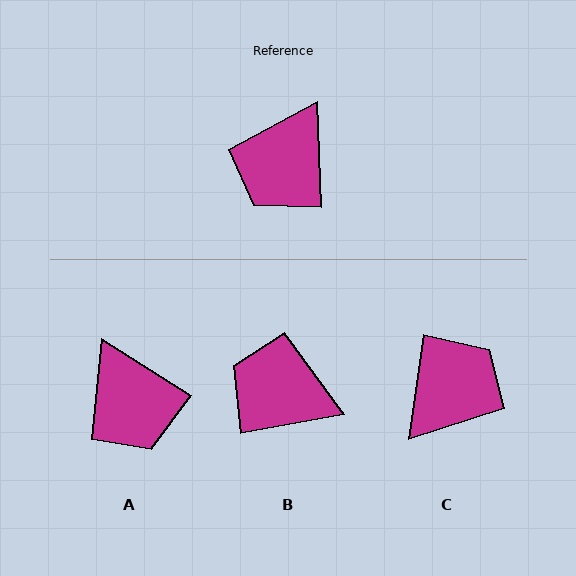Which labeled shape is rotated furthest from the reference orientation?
C, about 170 degrees away.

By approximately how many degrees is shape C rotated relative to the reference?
Approximately 170 degrees counter-clockwise.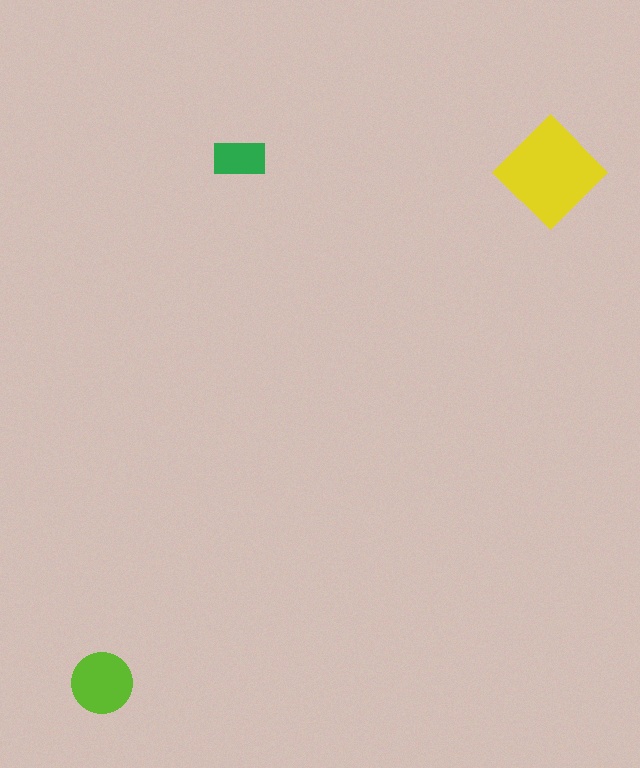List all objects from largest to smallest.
The yellow diamond, the lime circle, the green rectangle.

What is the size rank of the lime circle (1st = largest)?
2nd.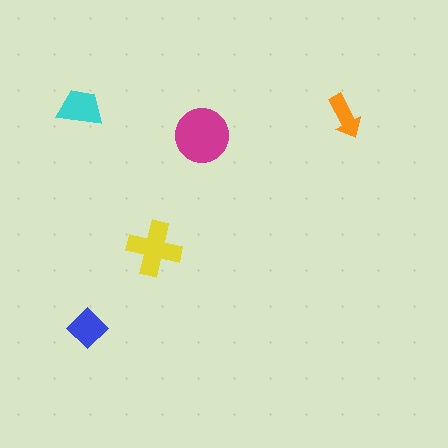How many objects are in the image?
There are 5 objects in the image.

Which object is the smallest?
The orange arrow.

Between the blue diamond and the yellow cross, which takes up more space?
The yellow cross.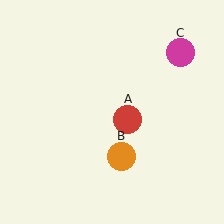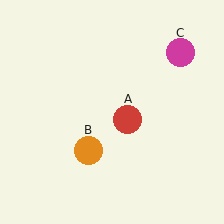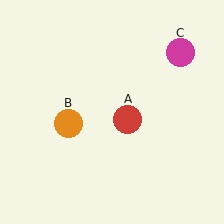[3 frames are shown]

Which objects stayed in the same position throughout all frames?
Red circle (object A) and magenta circle (object C) remained stationary.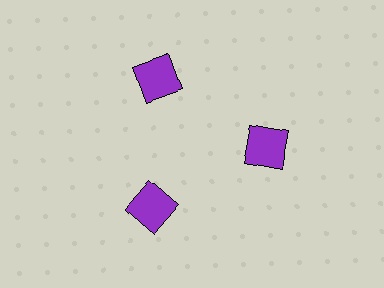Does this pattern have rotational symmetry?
Yes, this pattern has 3-fold rotational symmetry. It looks the same after rotating 120 degrees around the center.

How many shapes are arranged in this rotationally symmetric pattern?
There are 3 shapes, arranged in 3 groups of 1.